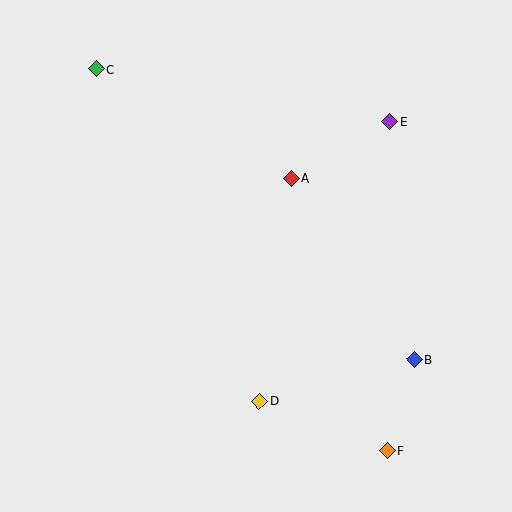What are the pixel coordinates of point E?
Point E is at (390, 122).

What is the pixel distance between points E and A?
The distance between E and A is 114 pixels.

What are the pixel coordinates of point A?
Point A is at (291, 179).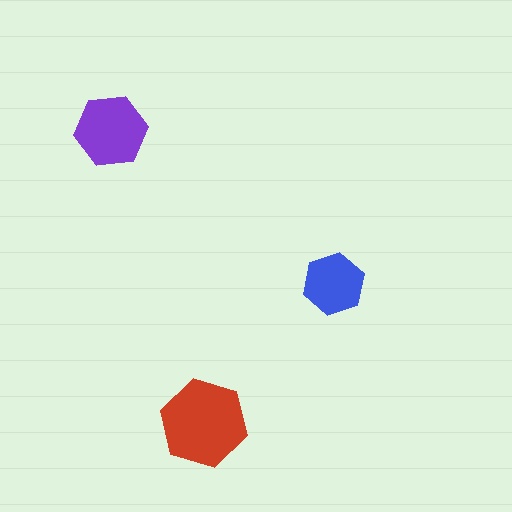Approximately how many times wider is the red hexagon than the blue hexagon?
About 1.5 times wider.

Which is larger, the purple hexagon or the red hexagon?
The red one.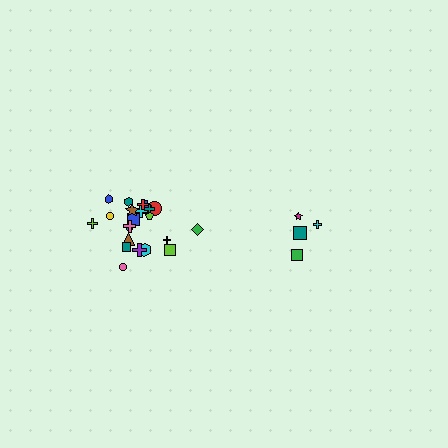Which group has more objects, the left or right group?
The left group.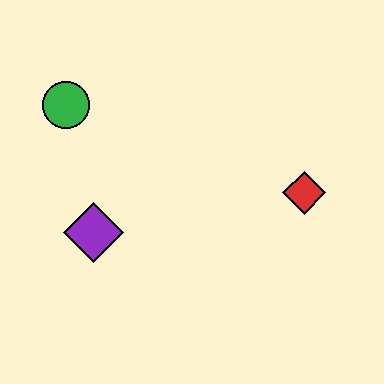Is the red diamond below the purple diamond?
No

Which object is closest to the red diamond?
The purple diamond is closest to the red diamond.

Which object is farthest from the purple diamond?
The red diamond is farthest from the purple diamond.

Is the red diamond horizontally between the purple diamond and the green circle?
No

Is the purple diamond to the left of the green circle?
No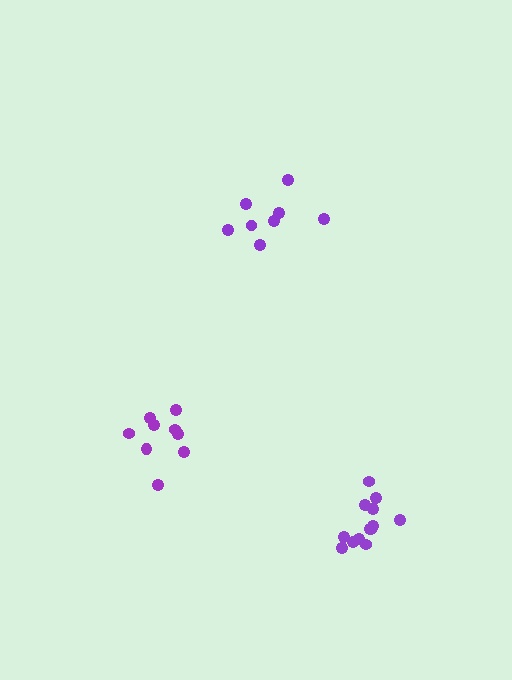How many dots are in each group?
Group 1: 9 dots, Group 2: 13 dots, Group 3: 8 dots (30 total).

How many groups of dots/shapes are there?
There are 3 groups.